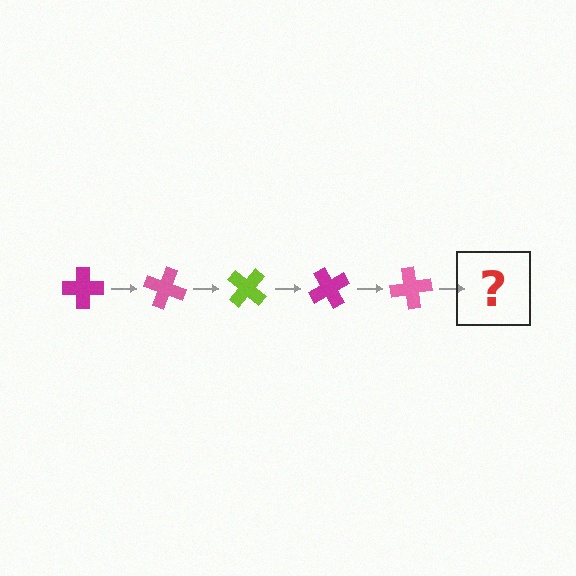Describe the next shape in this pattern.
It should be a lime cross, rotated 100 degrees from the start.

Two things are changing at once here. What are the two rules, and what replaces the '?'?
The two rules are that it rotates 20 degrees each step and the color cycles through magenta, pink, and lime. The '?' should be a lime cross, rotated 100 degrees from the start.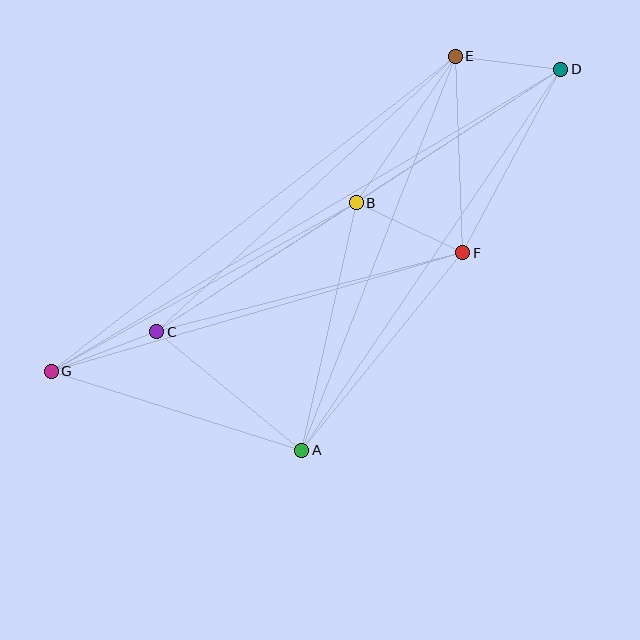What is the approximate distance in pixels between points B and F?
The distance between B and F is approximately 118 pixels.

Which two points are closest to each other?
Points D and E are closest to each other.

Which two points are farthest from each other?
Points D and G are farthest from each other.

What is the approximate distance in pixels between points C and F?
The distance between C and F is approximately 316 pixels.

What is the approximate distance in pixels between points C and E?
The distance between C and E is approximately 407 pixels.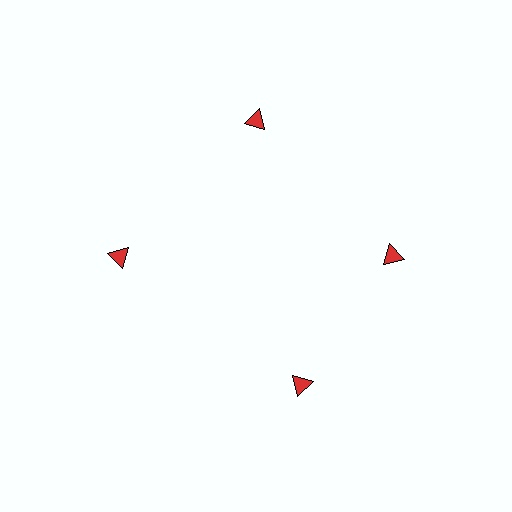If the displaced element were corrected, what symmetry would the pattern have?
It would have 4-fold rotational symmetry — the pattern would map onto itself every 90 degrees.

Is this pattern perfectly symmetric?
No. The 4 red triangles are arranged in a ring, but one element near the 6 o'clock position is rotated out of alignment along the ring, breaking the 4-fold rotational symmetry.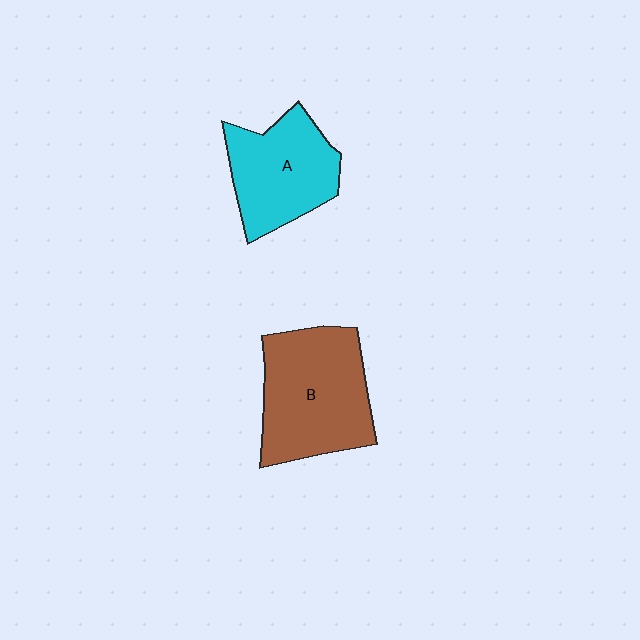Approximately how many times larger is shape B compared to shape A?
Approximately 1.3 times.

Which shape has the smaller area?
Shape A (cyan).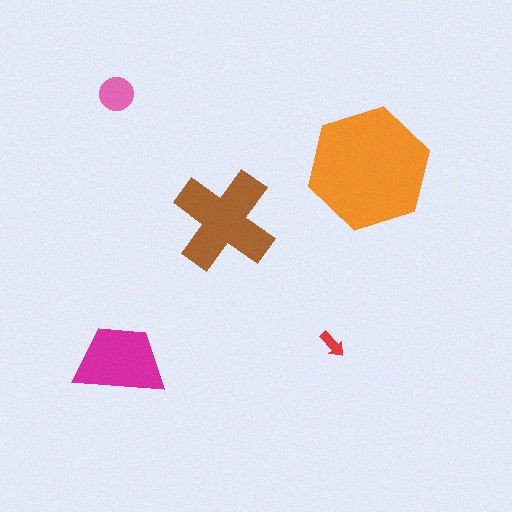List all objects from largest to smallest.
The orange hexagon, the brown cross, the magenta trapezoid, the pink circle, the red arrow.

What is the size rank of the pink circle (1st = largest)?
4th.